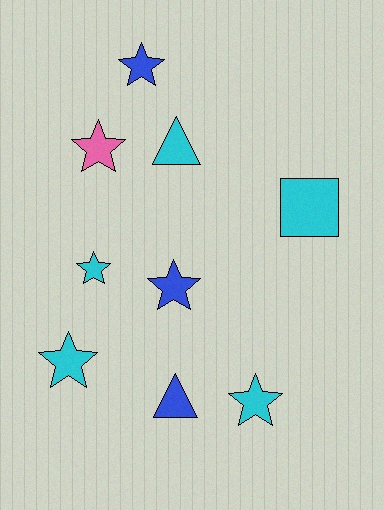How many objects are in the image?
There are 9 objects.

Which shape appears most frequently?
Star, with 6 objects.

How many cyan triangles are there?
There is 1 cyan triangle.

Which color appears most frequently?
Cyan, with 5 objects.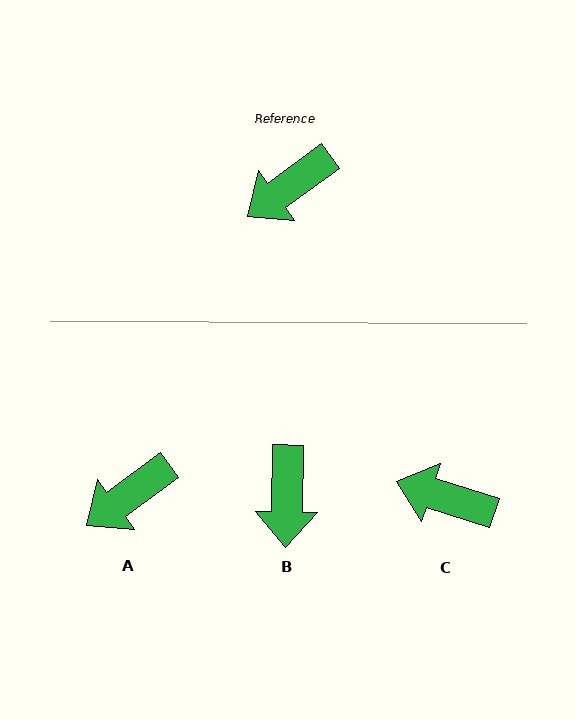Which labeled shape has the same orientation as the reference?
A.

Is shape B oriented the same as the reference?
No, it is off by about 52 degrees.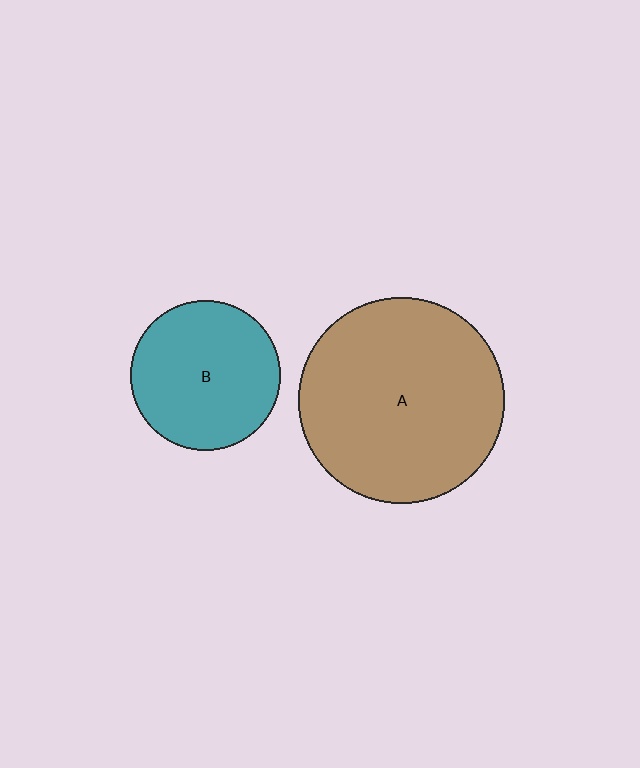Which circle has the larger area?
Circle A (brown).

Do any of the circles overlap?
No, none of the circles overlap.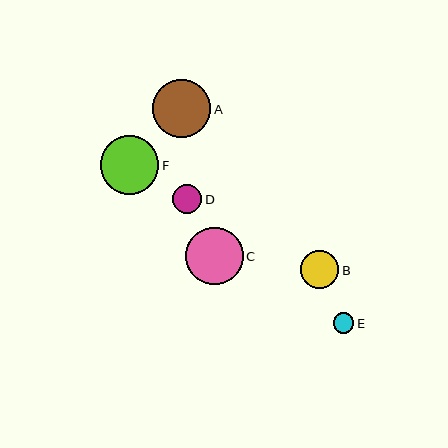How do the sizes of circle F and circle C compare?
Circle F and circle C are approximately the same size.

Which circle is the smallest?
Circle E is the smallest with a size of approximately 20 pixels.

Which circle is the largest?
Circle A is the largest with a size of approximately 58 pixels.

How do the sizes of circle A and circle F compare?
Circle A and circle F are approximately the same size.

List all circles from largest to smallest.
From largest to smallest: A, F, C, B, D, E.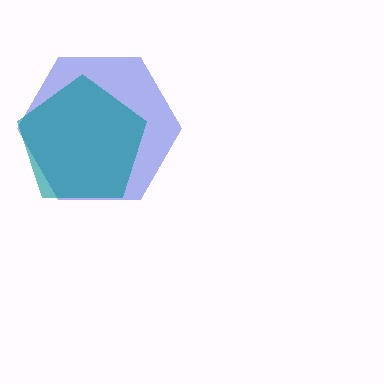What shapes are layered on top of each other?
The layered shapes are: a blue hexagon, a teal pentagon.